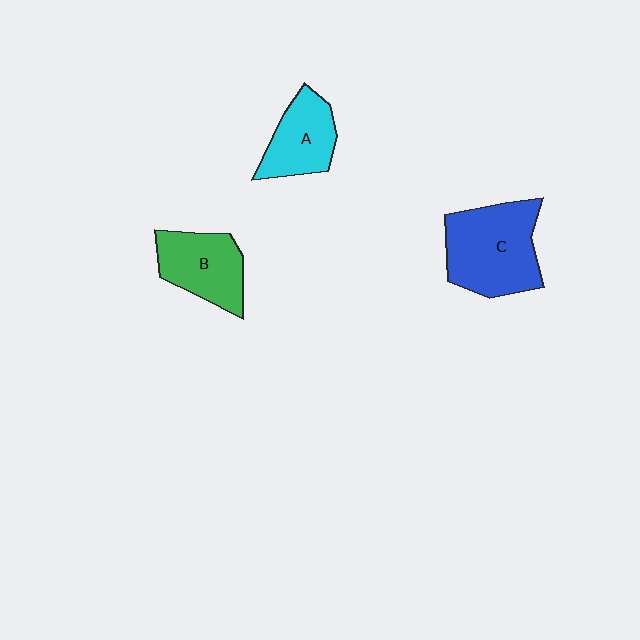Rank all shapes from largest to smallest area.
From largest to smallest: C (blue), B (green), A (cyan).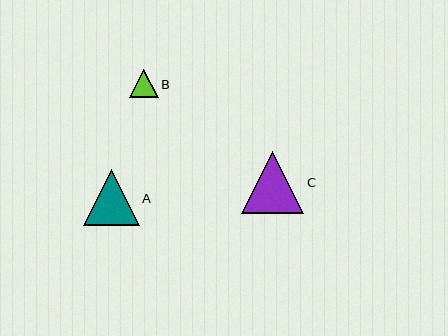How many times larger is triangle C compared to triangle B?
Triangle C is approximately 2.2 times the size of triangle B.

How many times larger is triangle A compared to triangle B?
Triangle A is approximately 2.0 times the size of triangle B.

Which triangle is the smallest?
Triangle B is the smallest with a size of approximately 29 pixels.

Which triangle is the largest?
Triangle C is the largest with a size of approximately 62 pixels.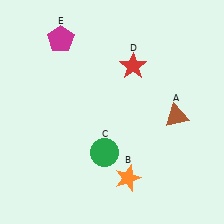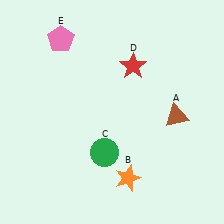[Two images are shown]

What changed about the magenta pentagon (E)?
In Image 1, E is magenta. In Image 2, it changed to pink.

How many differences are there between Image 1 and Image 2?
There is 1 difference between the two images.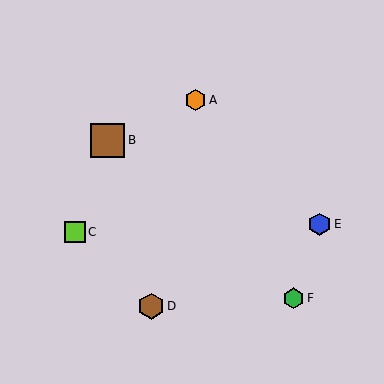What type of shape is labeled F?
Shape F is a green hexagon.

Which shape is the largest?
The brown square (labeled B) is the largest.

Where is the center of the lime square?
The center of the lime square is at (75, 232).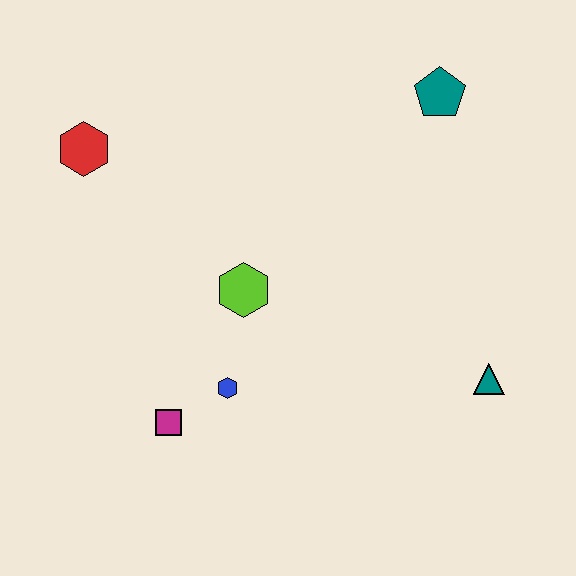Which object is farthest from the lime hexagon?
The teal pentagon is farthest from the lime hexagon.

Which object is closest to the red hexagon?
The lime hexagon is closest to the red hexagon.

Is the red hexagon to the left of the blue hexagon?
Yes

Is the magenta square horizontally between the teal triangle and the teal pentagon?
No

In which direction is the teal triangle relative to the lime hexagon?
The teal triangle is to the right of the lime hexagon.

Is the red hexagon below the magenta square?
No